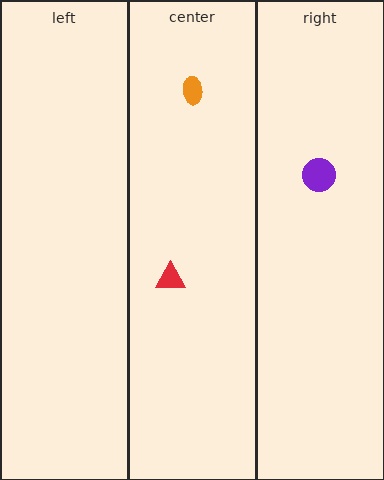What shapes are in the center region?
The orange ellipse, the red triangle.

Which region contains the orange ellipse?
The center region.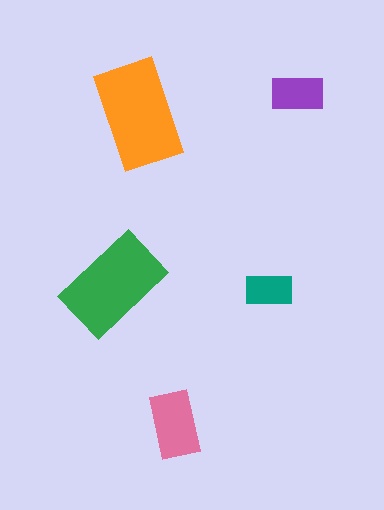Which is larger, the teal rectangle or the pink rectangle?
The pink one.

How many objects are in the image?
There are 5 objects in the image.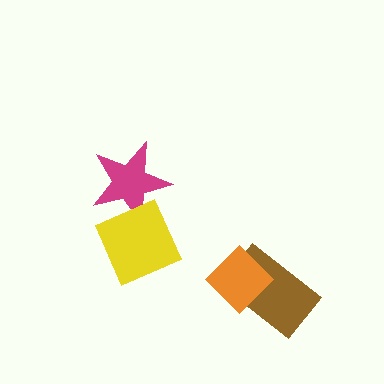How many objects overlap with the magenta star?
1 object overlaps with the magenta star.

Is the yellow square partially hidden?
No, no other shape covers it.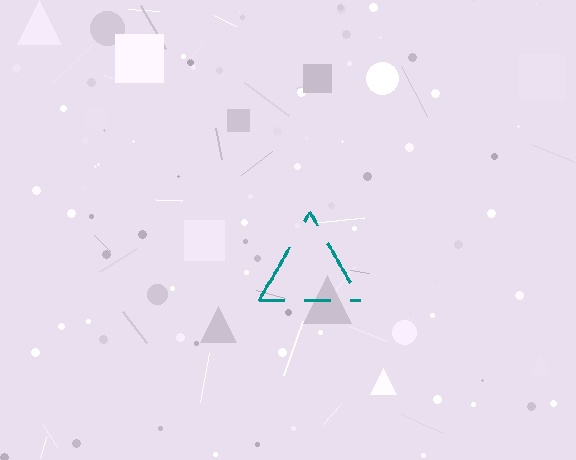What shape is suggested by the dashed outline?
The dashed outline suggests a triangle.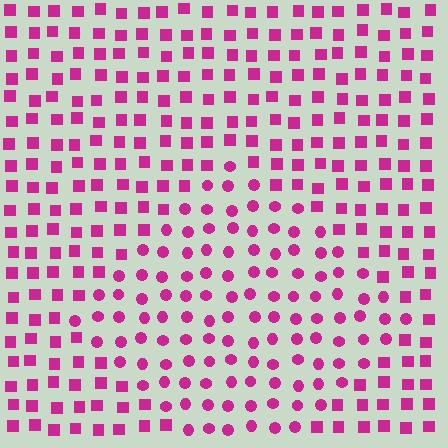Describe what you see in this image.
The image is filled with small magenta elements arranged in a uniform grid. A diamond-shaped region contains circles, while the surrounding area contains squares. The boundary is defined purely by the change in element shape.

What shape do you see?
I see a diamond.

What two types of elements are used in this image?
The image uses circles inside the diamond region and squares outside it.